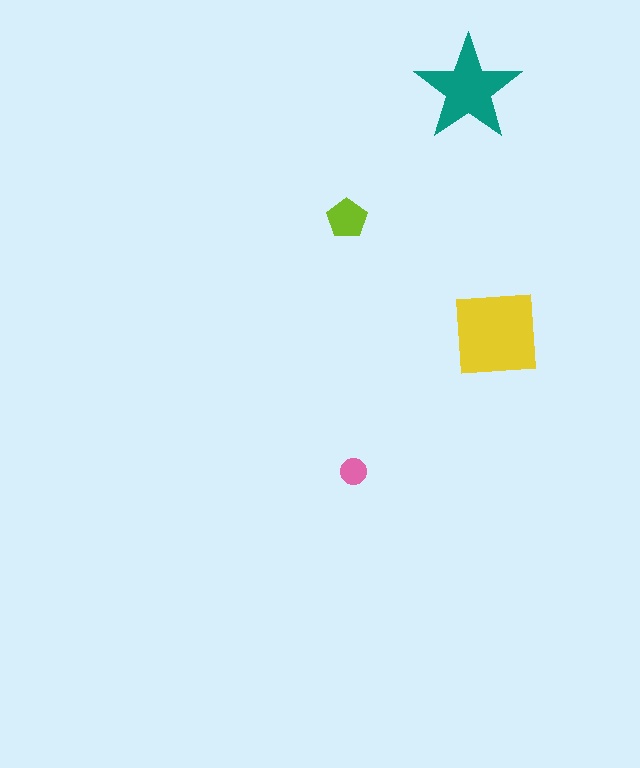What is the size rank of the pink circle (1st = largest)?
4th.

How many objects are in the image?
There are 4 objects in the image.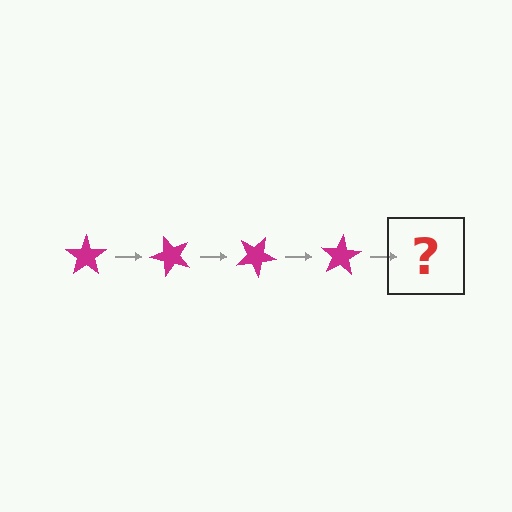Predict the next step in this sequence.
The next step is a magenta star rotated 200 degrees.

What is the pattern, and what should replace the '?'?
The pattern is that the star rotates 50 degrees each step. The '?' should be a magenta star rotated 200 degrees.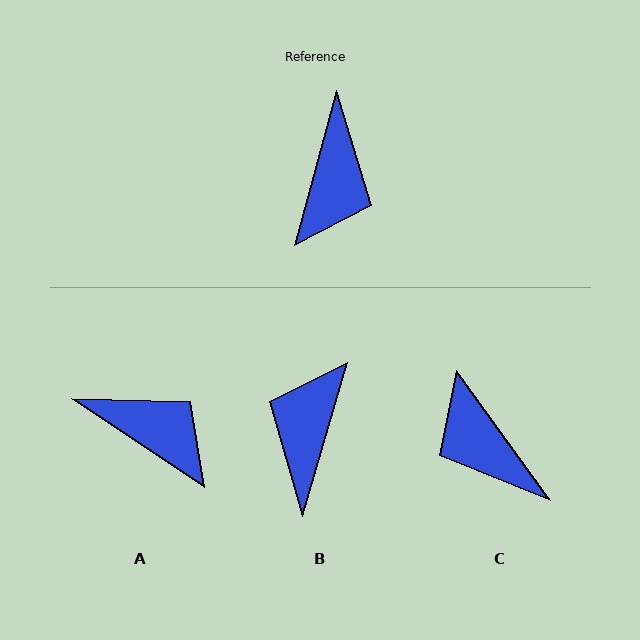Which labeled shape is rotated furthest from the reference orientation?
B, about 179 degrees away.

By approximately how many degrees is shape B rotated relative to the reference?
Approximately 179 degrees counter-clockwise.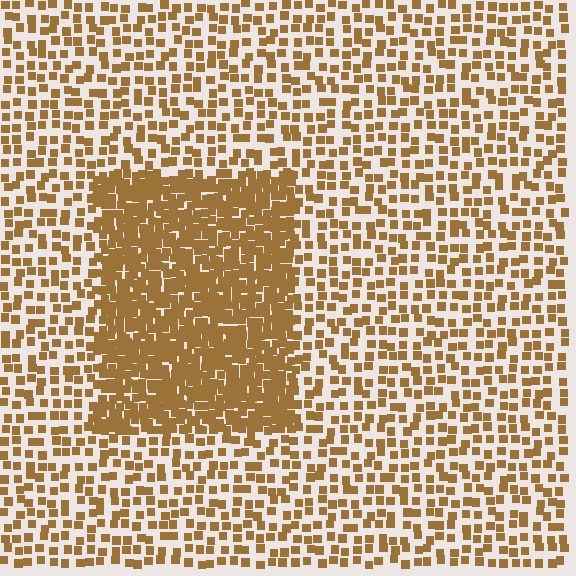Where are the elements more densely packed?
The elements are more densely packed inside the rectangle boundary.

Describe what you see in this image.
The image contains small brown elements arranged at two different densities. A rectangle-shaped region is visible where the elements are more densely packed than the surrounding area.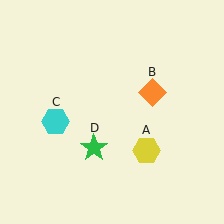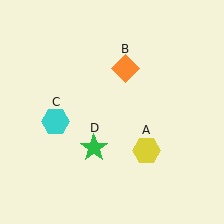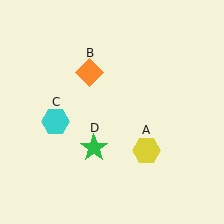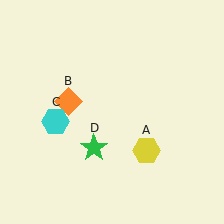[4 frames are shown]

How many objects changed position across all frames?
1 object changed position: orange diamond (object B).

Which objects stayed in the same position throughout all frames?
Yellow hexagon (object A) and cyan hexagon (object C) and green star (object D) remained stationary.